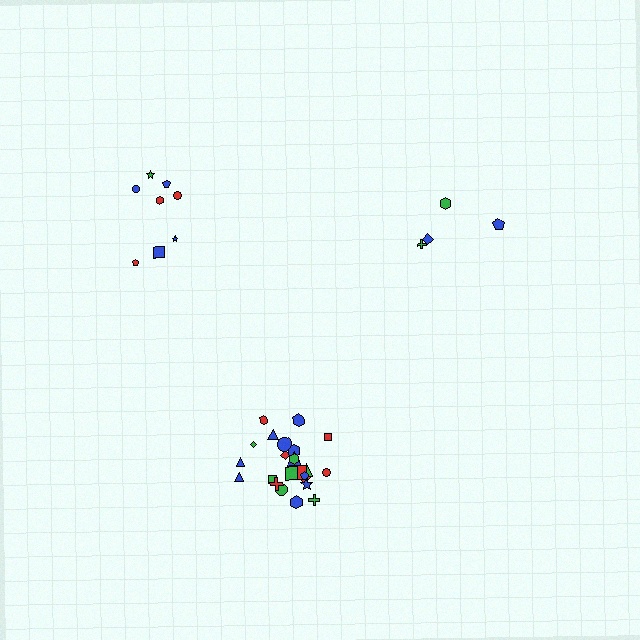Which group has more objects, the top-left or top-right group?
The top-left group.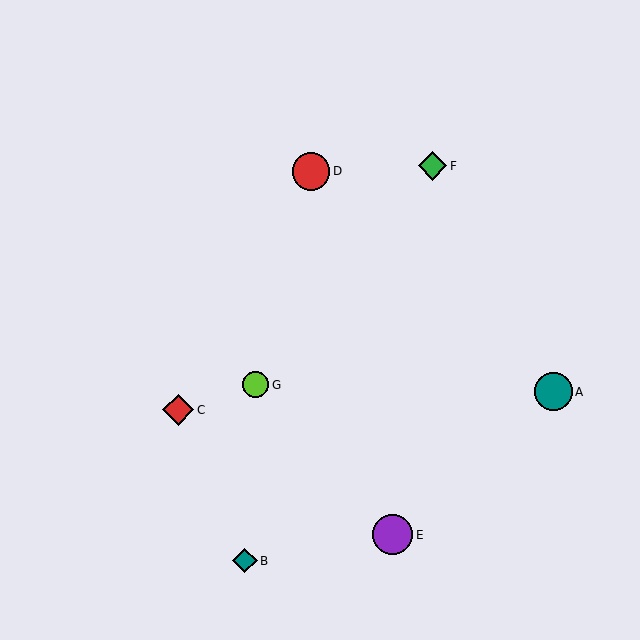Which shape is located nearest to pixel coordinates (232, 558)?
The teal diamond (labeled B) at (245, 561) is nearest to that location.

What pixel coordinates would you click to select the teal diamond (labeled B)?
Click at (245, 561) to select the teal diamond B.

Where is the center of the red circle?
The center of the red circle is at (311, 171).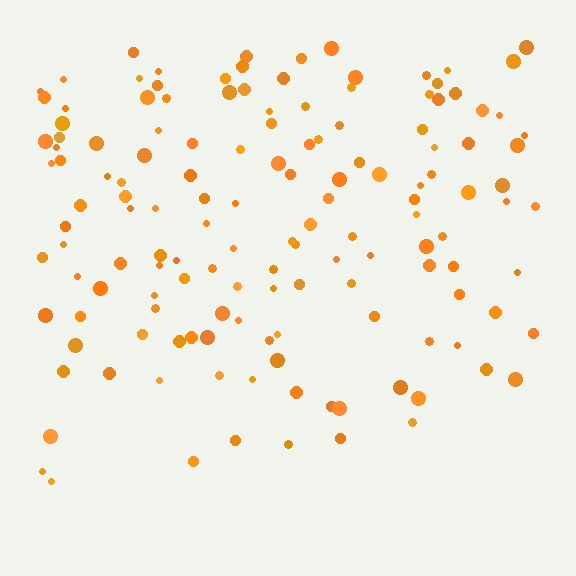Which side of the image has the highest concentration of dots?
The top.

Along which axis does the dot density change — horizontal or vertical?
Vertical.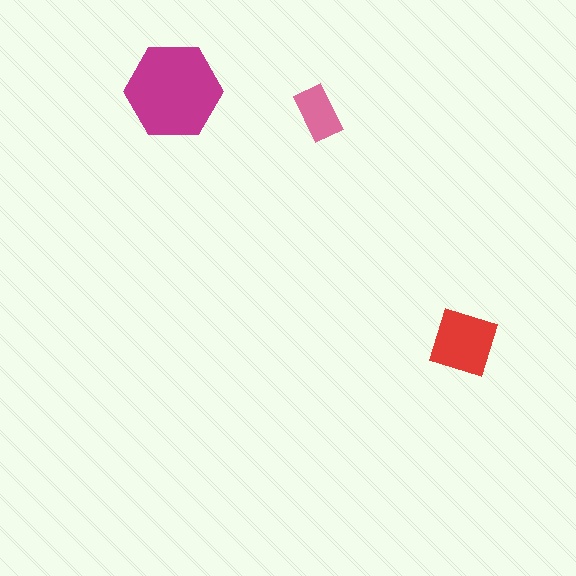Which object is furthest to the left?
The magenta hexagon is leftmost.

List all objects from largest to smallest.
The magenta hexagon, the red square, the pink rectangle.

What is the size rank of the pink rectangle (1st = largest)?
3rd.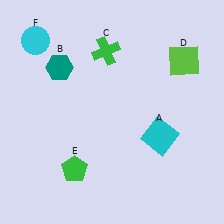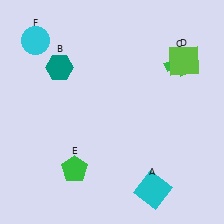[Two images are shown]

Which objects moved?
The objects that moved are: the cyan square (A), the green cross (C).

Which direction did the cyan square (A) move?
The cyan square (A) moved down.